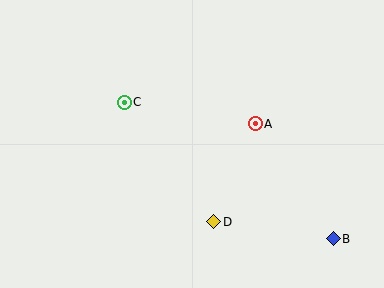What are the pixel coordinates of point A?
Point A is at (255, 124).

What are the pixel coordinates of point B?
Point B is at (333, 239).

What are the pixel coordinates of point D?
Point D is at (214, 222).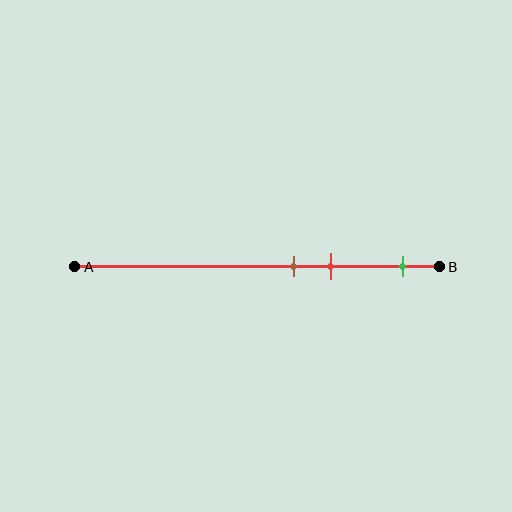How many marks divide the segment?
There are 3 marks dividing the segment.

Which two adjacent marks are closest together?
The brown and red marks are the closest adjacent pair.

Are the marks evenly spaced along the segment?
No, the marks are not evenly spaced.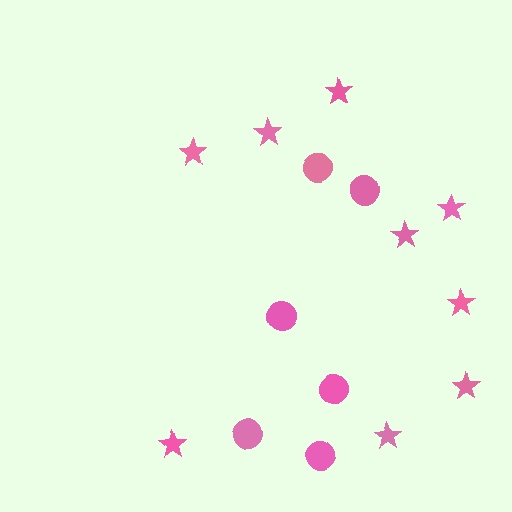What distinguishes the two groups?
There are 2 groups: one group of stars (9) and one group of circles (6).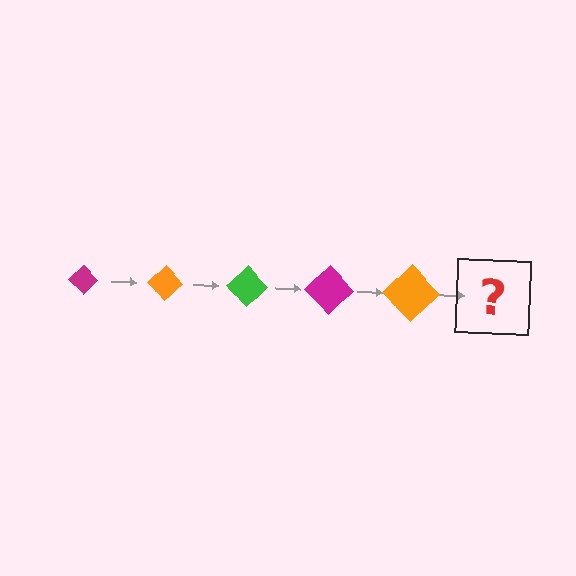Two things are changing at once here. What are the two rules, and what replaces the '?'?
The two rules are that the diamond grows larger each step and the color cycles through magenta, orange, and green. The '?' should be a green diamond, larger than the previous one.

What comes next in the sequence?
The next element should be a green diamond, larger than the previous one.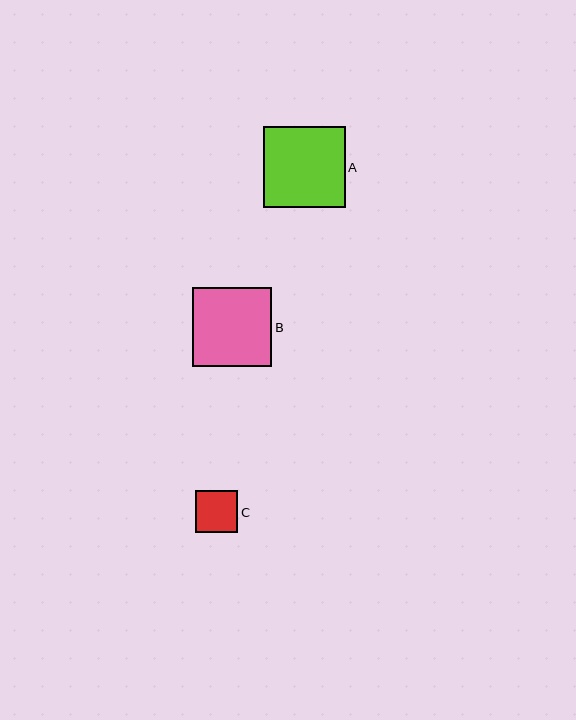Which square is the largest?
Square A is the largest with a size of approximately 82 pixels.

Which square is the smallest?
Square C is the smallest with a size of approximately 42 pixels.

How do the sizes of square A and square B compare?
Square A and square B are approximately the same size.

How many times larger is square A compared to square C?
Square A is approximately 1.9 times the size of square C.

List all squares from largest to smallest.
From largest to smallest: A, B, C.